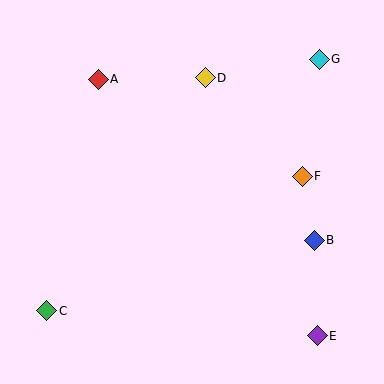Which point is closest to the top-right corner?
Point G is closest to the top-right corner.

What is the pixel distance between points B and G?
The distance between B and G is 181 pixels.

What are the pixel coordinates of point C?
Point C is at (47, 311).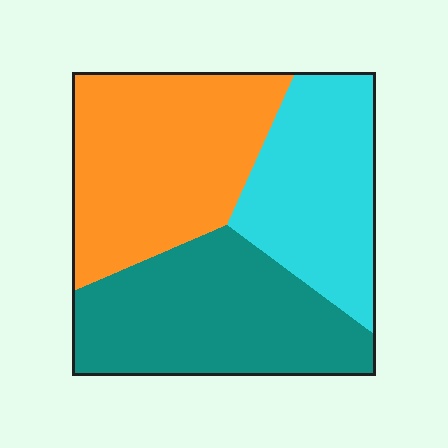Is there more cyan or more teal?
Teal.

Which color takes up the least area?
Cyan, at roughly 30%.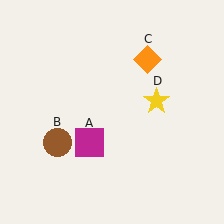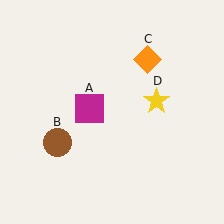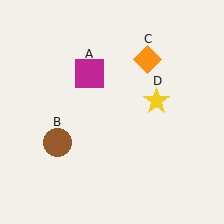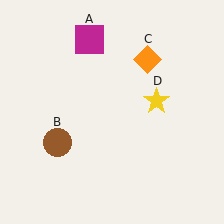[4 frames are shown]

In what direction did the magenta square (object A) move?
The magenta square (object A) moved up.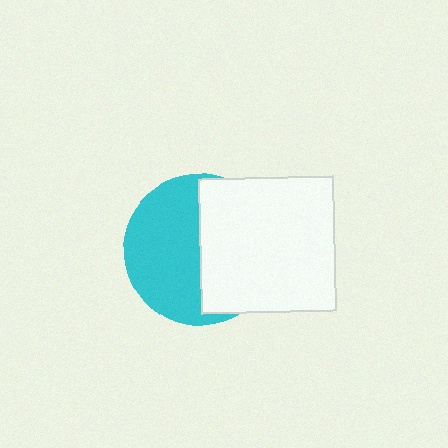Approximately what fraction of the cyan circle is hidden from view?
Roughly 48% of the cyan circle is hidden behind the white square.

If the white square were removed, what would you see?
You would see the complete cyan circle.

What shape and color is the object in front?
The object in front is a white square.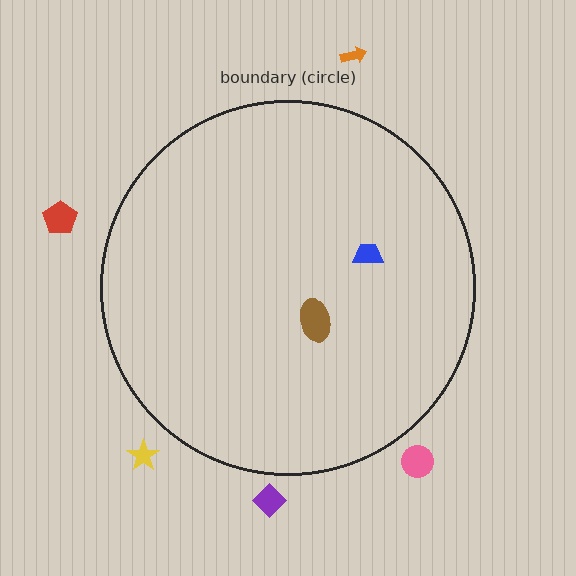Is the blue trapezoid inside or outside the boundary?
Inside.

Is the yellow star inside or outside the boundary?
Outside.